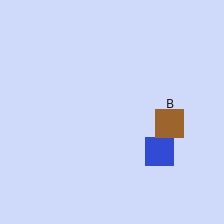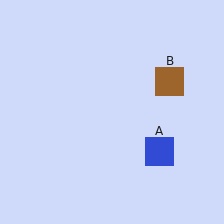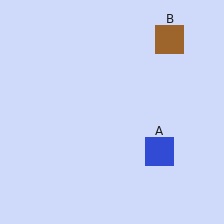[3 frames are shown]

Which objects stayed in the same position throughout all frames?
Blue square (object A) remained stationary.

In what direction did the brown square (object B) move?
The brown square (object B) moved up.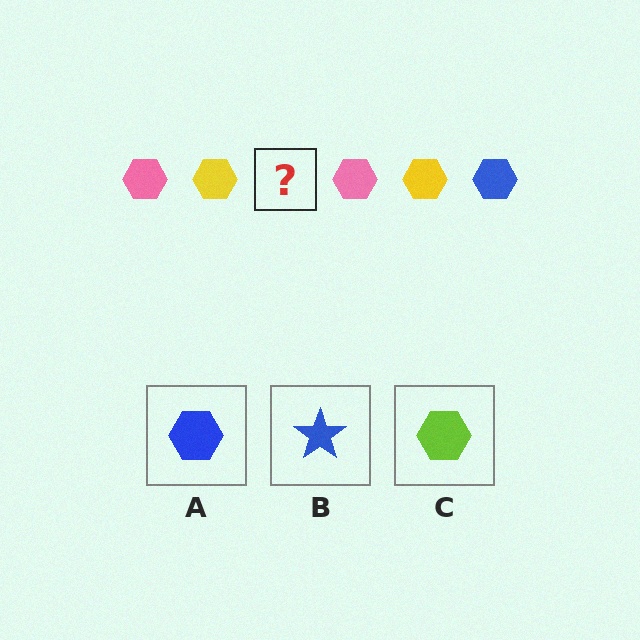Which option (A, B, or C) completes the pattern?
A.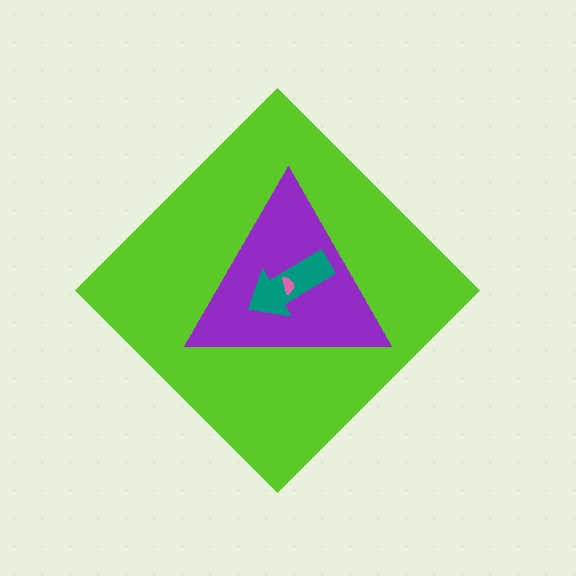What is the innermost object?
The pink semicircle.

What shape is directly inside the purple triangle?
The teal arrow.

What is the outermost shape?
The lime diamond.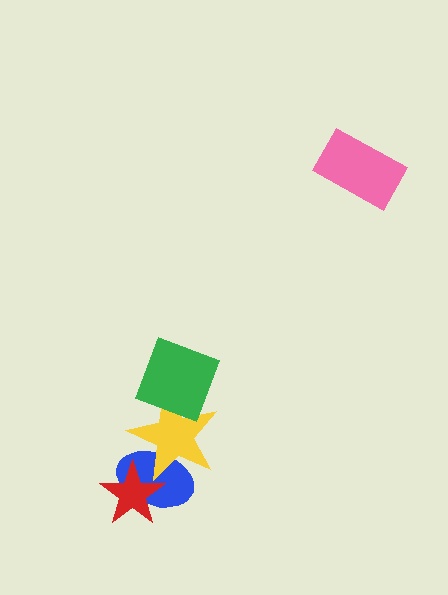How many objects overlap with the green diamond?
1 object overlaps with the green diamond.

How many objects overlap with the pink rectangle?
0 objects overlap with the pink rectangle.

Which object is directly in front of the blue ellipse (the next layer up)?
The red star is directly in front of the blue ellipse.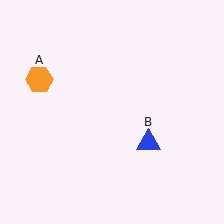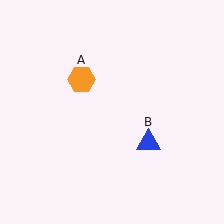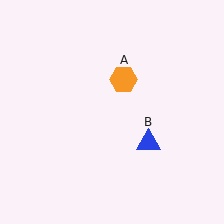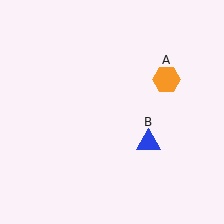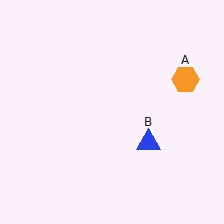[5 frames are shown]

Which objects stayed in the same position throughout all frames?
Blue triangle (object B) remained stationary.